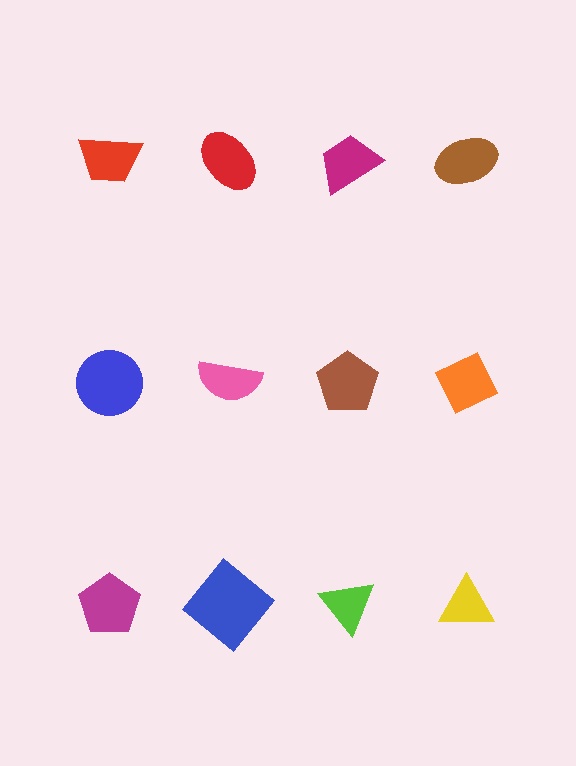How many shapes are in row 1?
4 shapes.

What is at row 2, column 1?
A blue circle.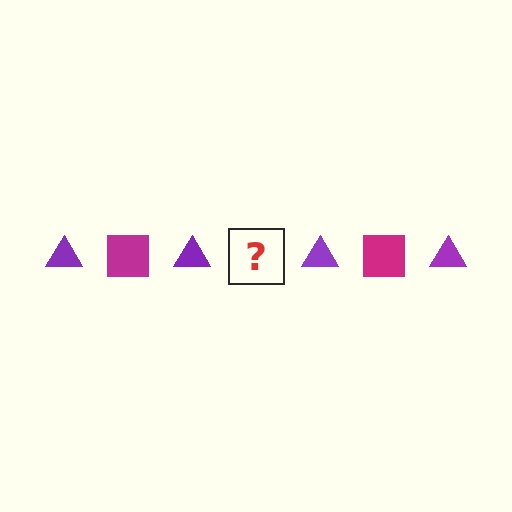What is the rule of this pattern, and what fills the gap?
The rule is that the pattern alternates between purple triangle and magenta square. The gap should be filled with a magenta square.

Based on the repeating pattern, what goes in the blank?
The blank should be a magenta square.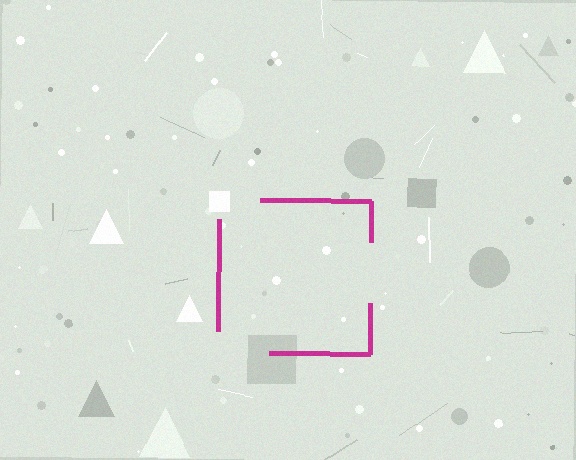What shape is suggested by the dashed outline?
The dashed outline suggests a square.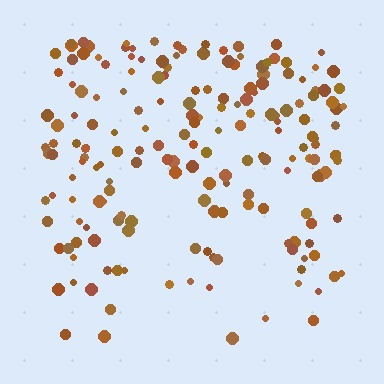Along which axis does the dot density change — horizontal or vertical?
Vertical.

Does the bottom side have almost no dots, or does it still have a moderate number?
Still a moderate number, just noticeably fewer than the top.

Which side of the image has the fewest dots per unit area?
The bottom.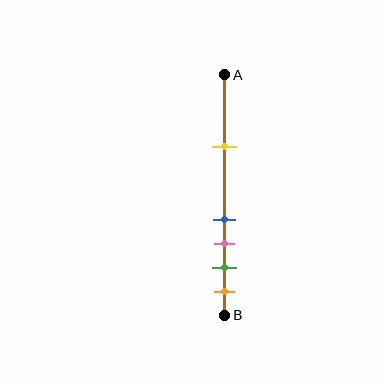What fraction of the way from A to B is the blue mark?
The blue mark is approximately 60% (0.6) of the way from A to B.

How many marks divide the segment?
There are 5 marks dividing the segment.